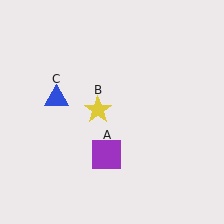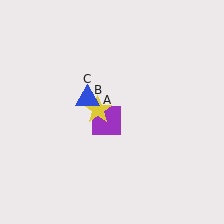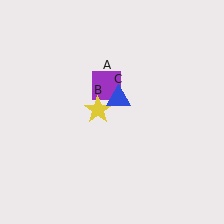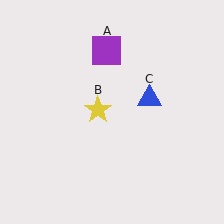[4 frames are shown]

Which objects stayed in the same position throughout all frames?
Yellow star (object B) remained stationary.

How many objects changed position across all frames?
2 objects changed position: purple square (object A), blue triangle (object C).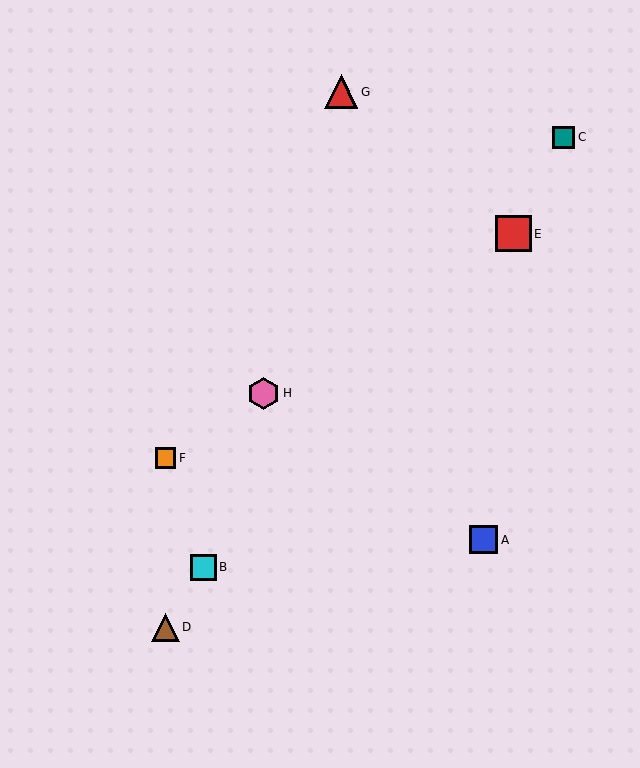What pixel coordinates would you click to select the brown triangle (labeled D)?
Click at (165, 627) to select the brown triangle D.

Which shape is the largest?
The red square (labeled E) is the largest.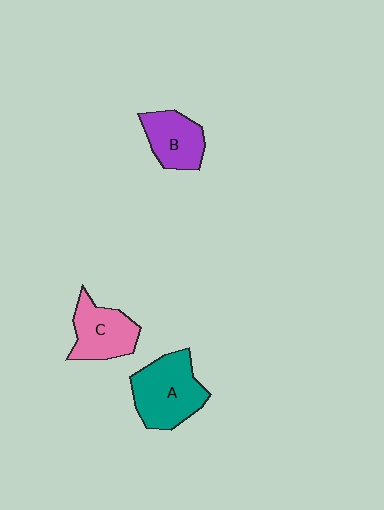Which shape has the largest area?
Shape A (teal).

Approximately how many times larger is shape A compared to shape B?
Approximately 1.4 times.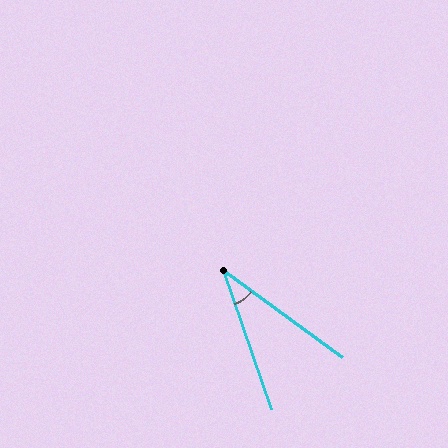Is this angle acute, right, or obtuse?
It is acute.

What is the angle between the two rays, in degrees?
Approximately 35 degrees.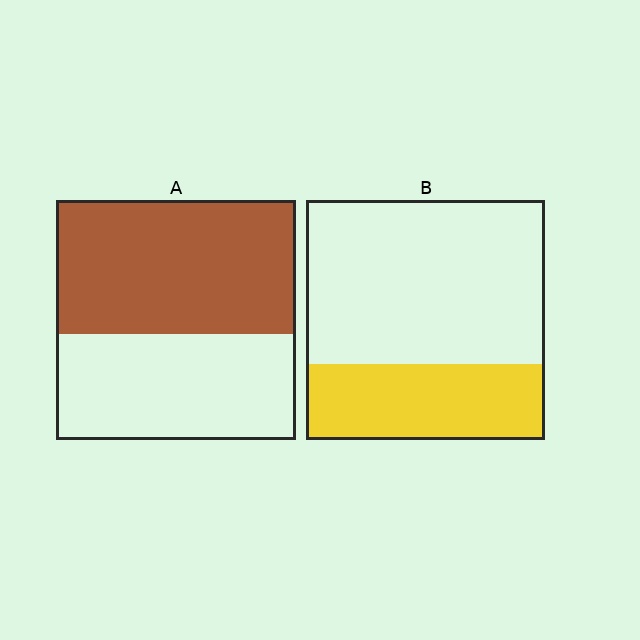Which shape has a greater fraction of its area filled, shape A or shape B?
Shape A.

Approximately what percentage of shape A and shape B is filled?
A is approximately 55% and B is approximately 30%.